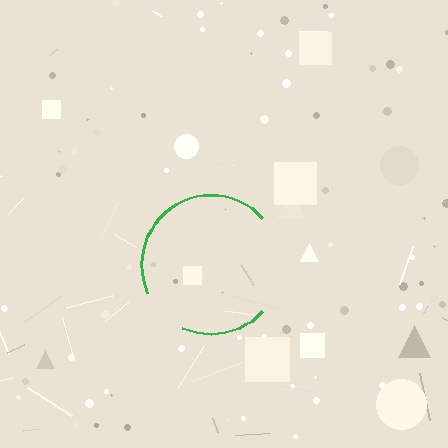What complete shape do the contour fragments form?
The contour fragments form a circle.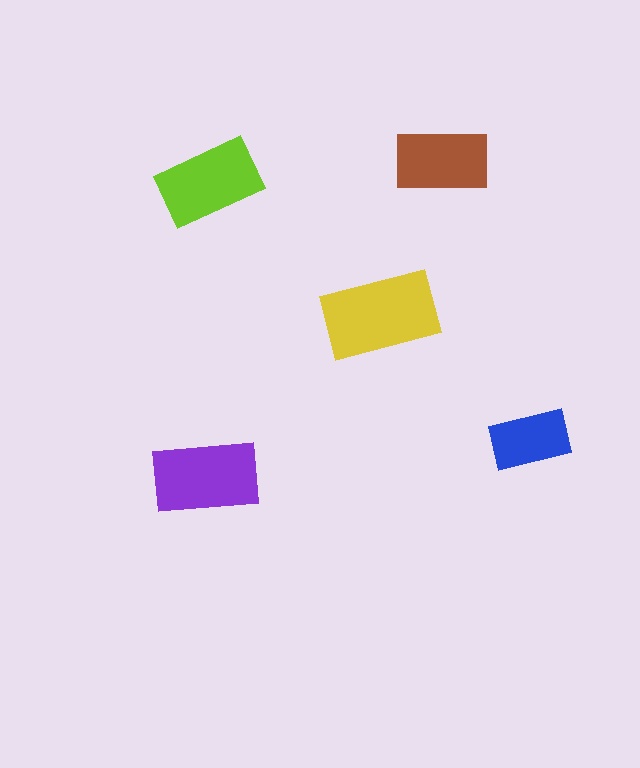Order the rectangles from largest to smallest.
the yellow one, the purple one, the lime one, the brown one, the blue one.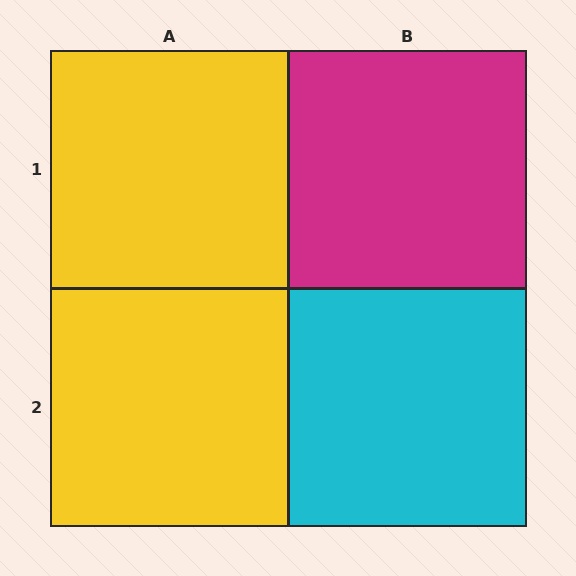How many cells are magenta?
1 cell is magenta.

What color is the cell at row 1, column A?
Yellow.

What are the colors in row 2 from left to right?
Yellow, cyan.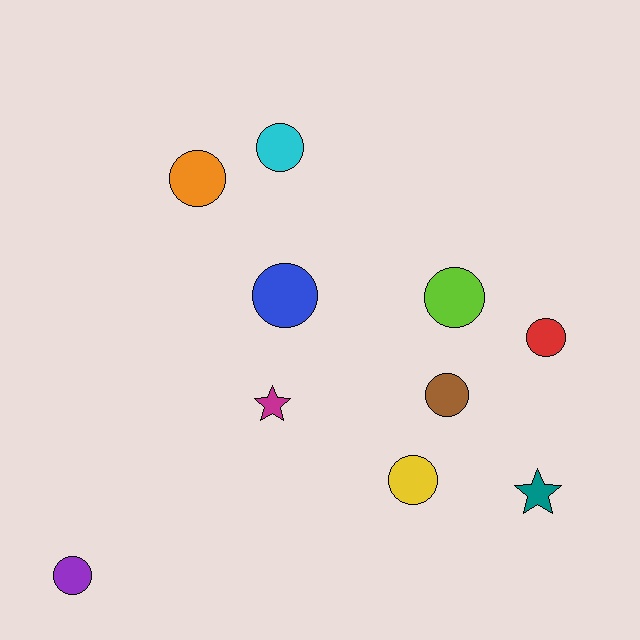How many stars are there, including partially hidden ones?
There are 2 stars.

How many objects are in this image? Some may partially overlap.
There are 10 objects.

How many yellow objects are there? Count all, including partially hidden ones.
There is 1 yellow object.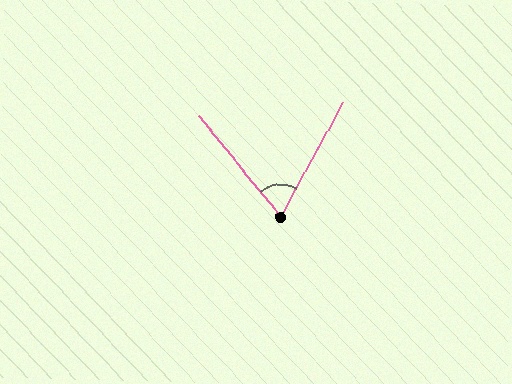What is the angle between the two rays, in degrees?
Approximately 68 degrees.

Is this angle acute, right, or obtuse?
It is acute.